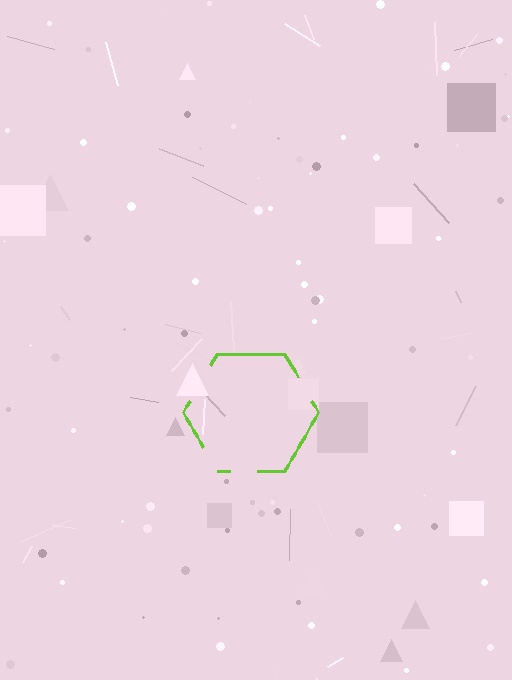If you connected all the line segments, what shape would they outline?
They would outline a hexagon.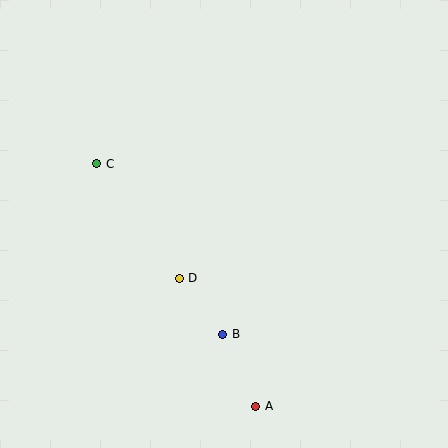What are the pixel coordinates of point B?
Point B is at (223, 334).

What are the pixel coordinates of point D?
Point D is at (179, 278).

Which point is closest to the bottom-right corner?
Point A is closest to the bottom-right corner.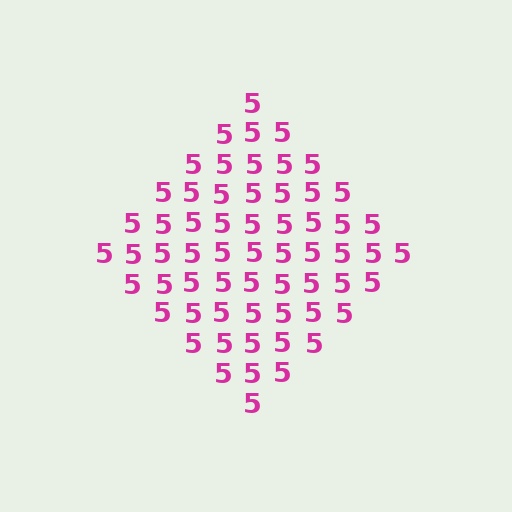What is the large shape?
The large shape is a diamond.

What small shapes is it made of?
It is made of small digit 5's.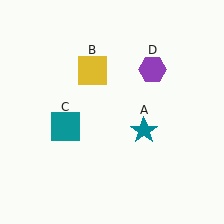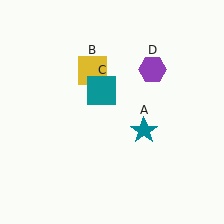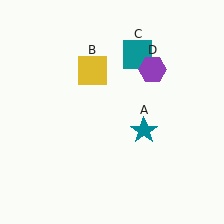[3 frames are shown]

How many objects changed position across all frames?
1 object changed position: teal square (object C).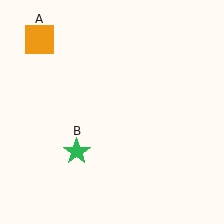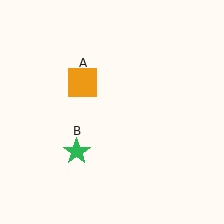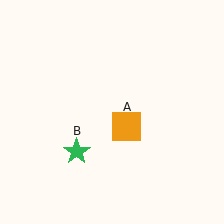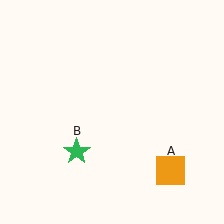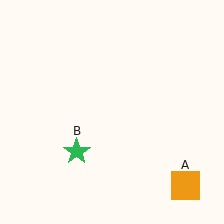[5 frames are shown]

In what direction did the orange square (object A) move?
The orange square (object A) moved down and to the right.